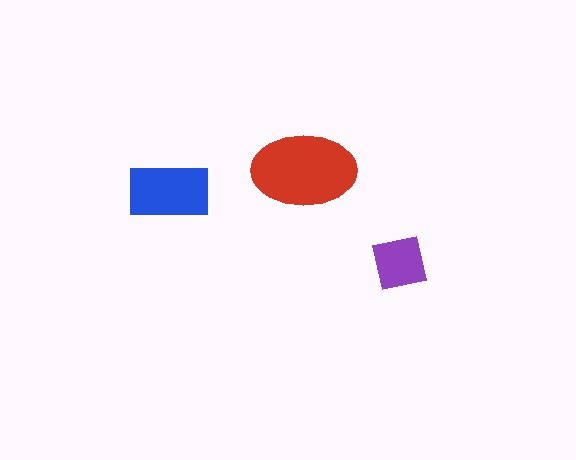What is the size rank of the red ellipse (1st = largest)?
1st.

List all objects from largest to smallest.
The red ellipse, the blue rectangle, the purple square.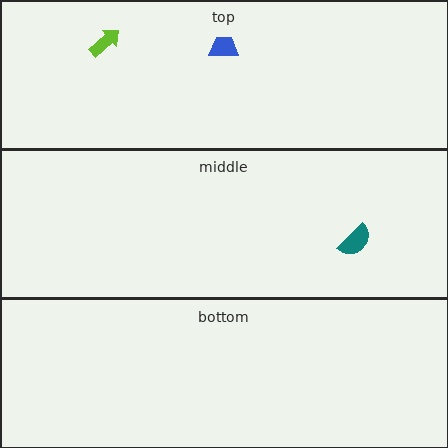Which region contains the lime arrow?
The top region.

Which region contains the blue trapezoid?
The top region.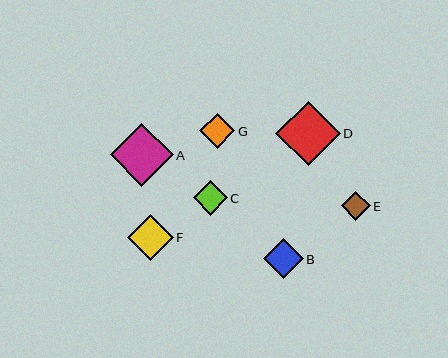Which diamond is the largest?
Diamond D is the largest with a size of approximately 64 pixels.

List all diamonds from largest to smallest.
From largest to smallest: D, A, F, B, G, C, E.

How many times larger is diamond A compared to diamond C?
Diamond A is approximately 1.8 times the size of diamond C.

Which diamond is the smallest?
Diamond E is the smallest with a size of approximately 29 pixels.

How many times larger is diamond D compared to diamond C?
Diamond D is approximately 1.9 times the size of diamond C.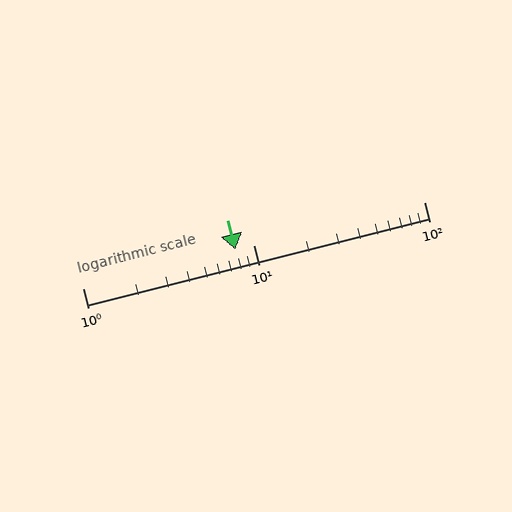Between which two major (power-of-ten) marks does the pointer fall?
The pointer is between 1 and 10.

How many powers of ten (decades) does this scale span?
The scale spans 2 decades, from 1 to 100.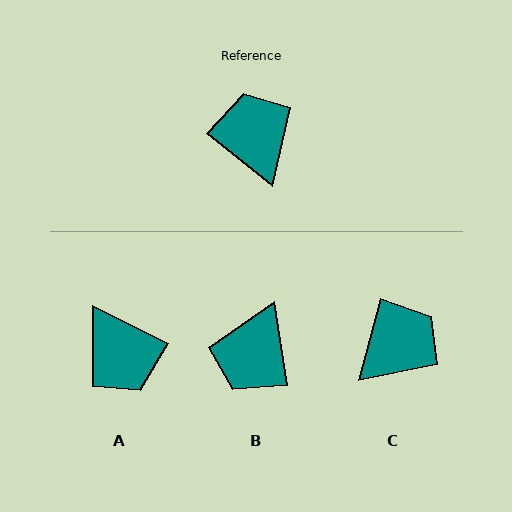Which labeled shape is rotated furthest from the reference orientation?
A, about 168 degrees away.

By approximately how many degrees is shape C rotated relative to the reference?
Approximately 66 degrees clockwise.